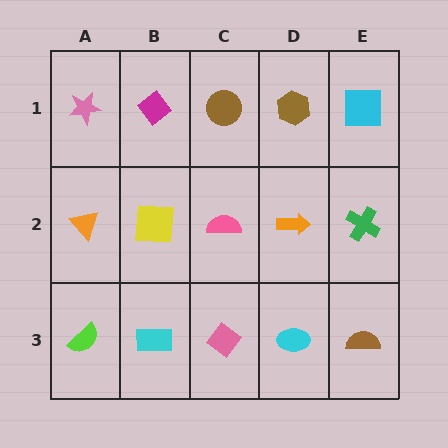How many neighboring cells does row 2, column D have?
4.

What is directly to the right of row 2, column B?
A pink semicircle.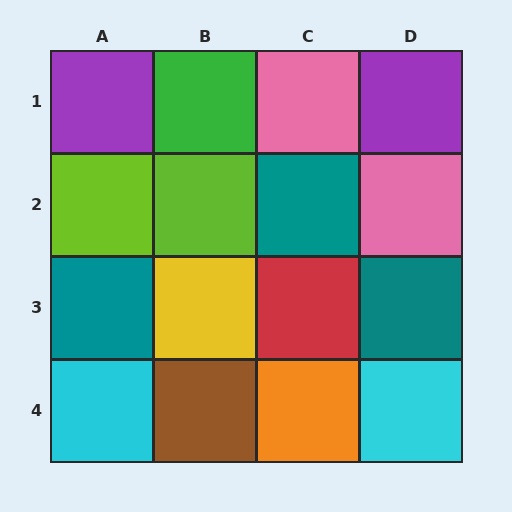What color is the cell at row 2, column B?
Lime.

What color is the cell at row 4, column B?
Brown.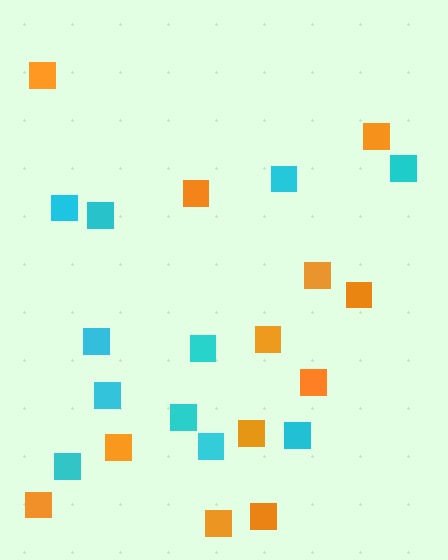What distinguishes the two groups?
There are 2 groups: one group of cyan squares (11) and one group of orange squares (12).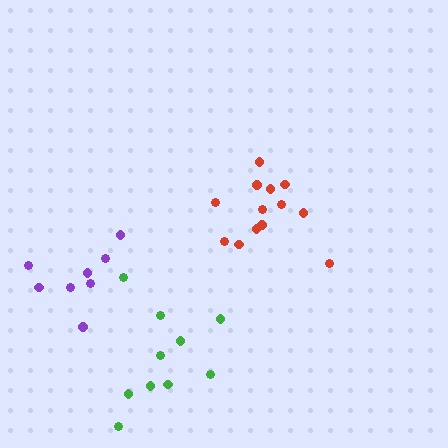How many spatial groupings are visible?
There are 3 spatial groupings.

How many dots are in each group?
Group 1: 13 dots, Group 2: 10 dots, Group 3: 8 dots (31 total).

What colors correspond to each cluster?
The clusters are colored: red, green, purple.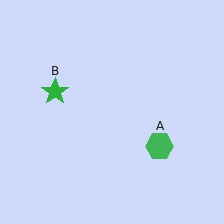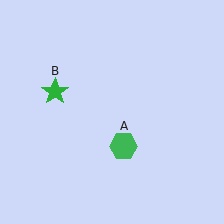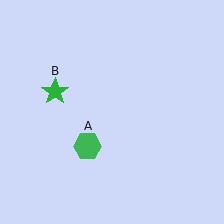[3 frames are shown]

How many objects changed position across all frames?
1 object changed position: green hexagon (object A).